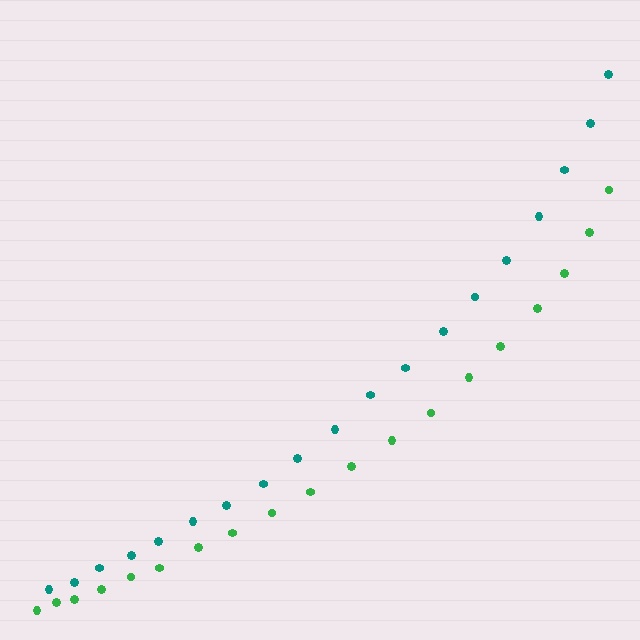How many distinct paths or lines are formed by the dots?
There are 2 distinct paths.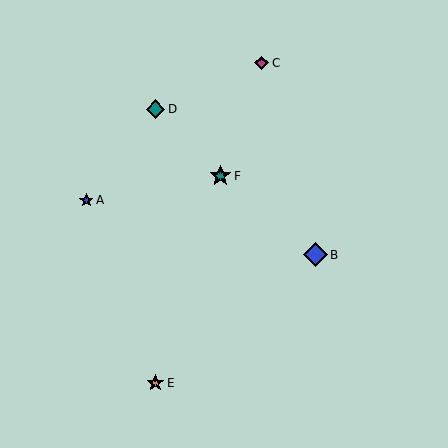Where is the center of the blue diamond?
The center of the blue diamond is at (315, 255).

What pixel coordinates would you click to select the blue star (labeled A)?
Click at (86, 200) to select the blue star A.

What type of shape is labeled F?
Shape F is a teal star.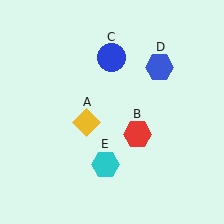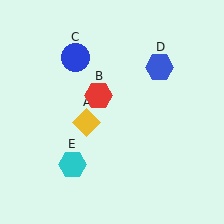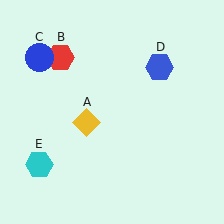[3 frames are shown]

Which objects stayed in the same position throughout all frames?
Yellow diamond (object A) and blue hexagon (object D) remained stationary.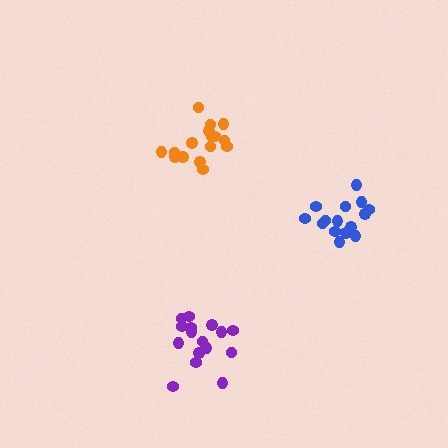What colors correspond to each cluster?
The clusters are colored: blue, orange, purple.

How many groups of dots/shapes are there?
There are 3 groups.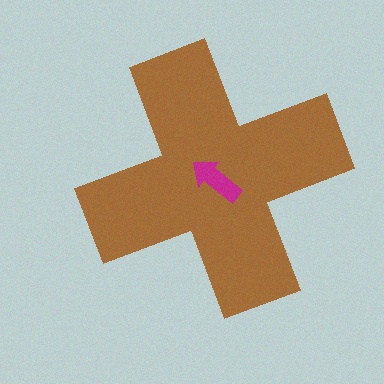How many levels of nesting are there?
2.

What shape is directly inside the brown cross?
The magenta arrow.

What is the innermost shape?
The magenta arrow.